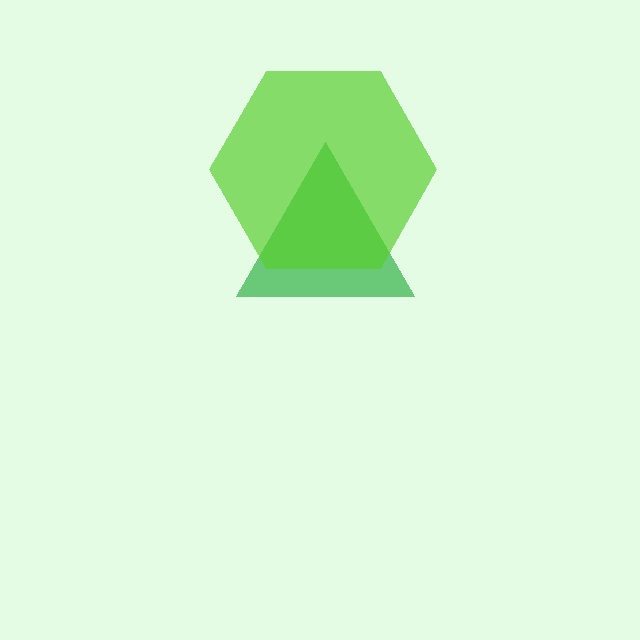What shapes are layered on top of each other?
The layered shapes are: a green triangle, a lime hexagon.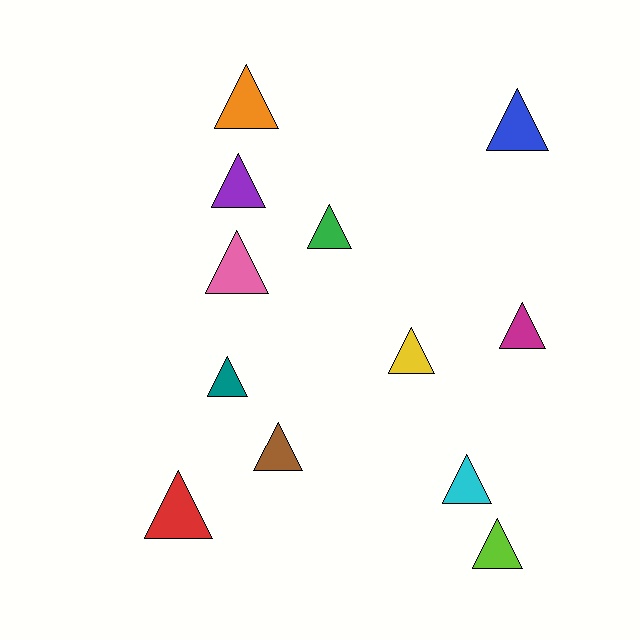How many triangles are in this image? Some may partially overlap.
There are 12 triangles.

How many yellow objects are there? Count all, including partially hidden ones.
There is 1 yellow object.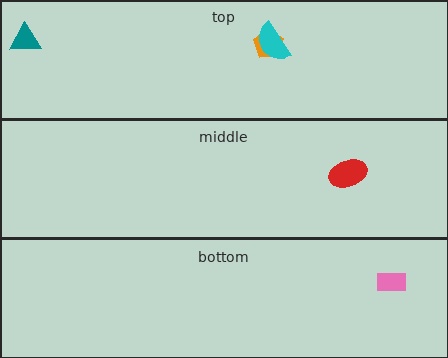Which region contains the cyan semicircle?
The top region.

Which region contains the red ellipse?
The middle region.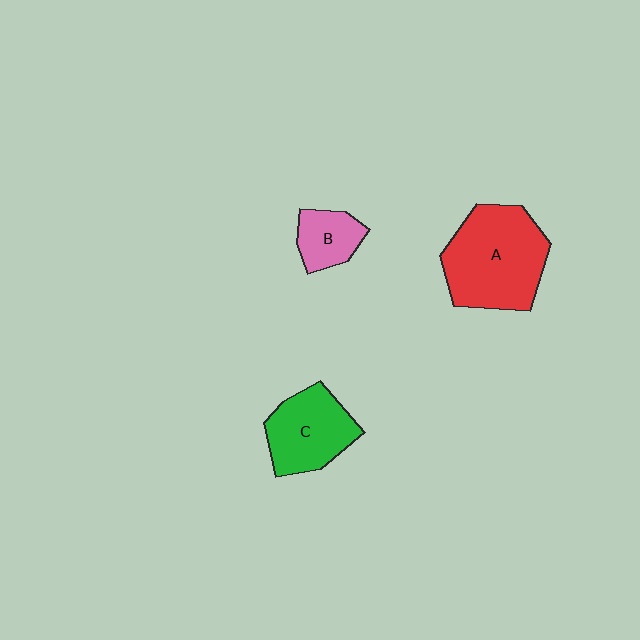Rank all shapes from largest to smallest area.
From largest to smallest: A (red), C (green), B (pink).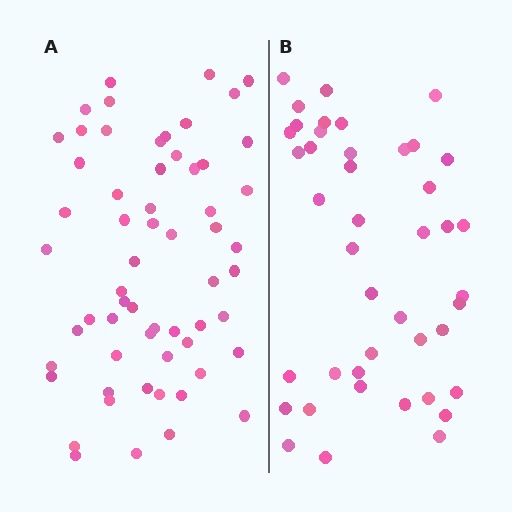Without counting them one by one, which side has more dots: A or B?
Region A (the left region) has more dots.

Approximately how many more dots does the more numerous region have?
Region A has approximately 15 more dots than region B.